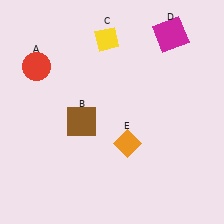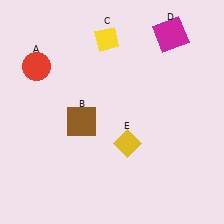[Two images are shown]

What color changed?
The diamond (E) changed from orange in Image 1 to yellow in Image 2.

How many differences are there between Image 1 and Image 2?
There is 1 difference between the two images.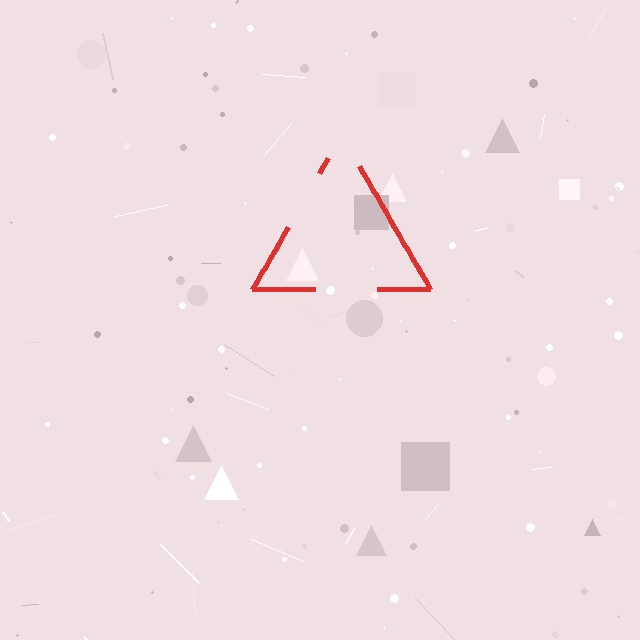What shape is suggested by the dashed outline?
The dashed outline suggests a triangle.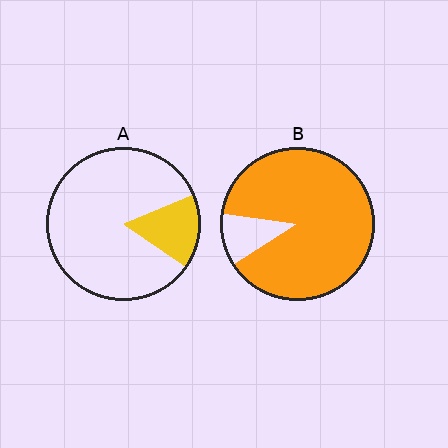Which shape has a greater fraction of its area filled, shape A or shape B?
Shape B.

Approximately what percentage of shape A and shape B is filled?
A is approximately 15% and B is approximately 90%.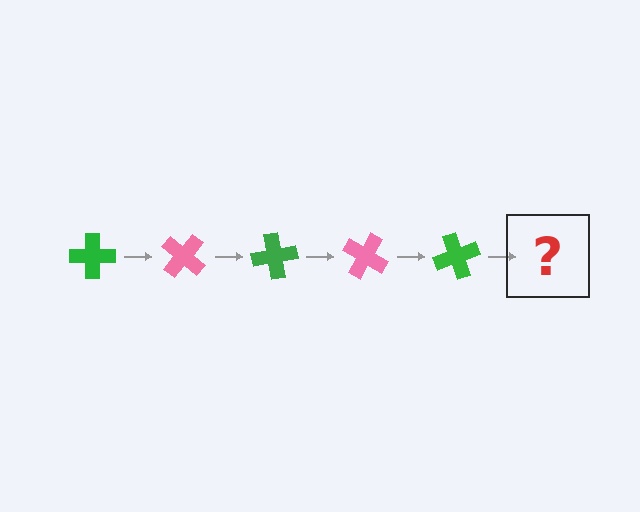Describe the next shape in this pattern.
It should be a pink cross, rotated 200 degrees from the start.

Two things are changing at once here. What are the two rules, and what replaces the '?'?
The two rules are that it rotates 40 degrees each step and the color cycles through green and pink. The '?' should be a pink cross, rotated 200 degrees from the start.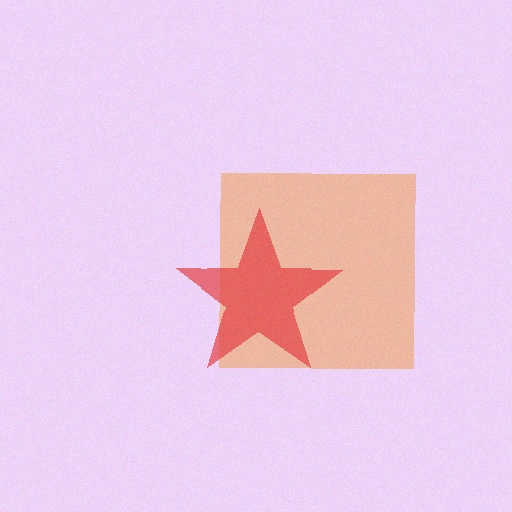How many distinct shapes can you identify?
There are 2 distinct shapes: an orange square, a red star.